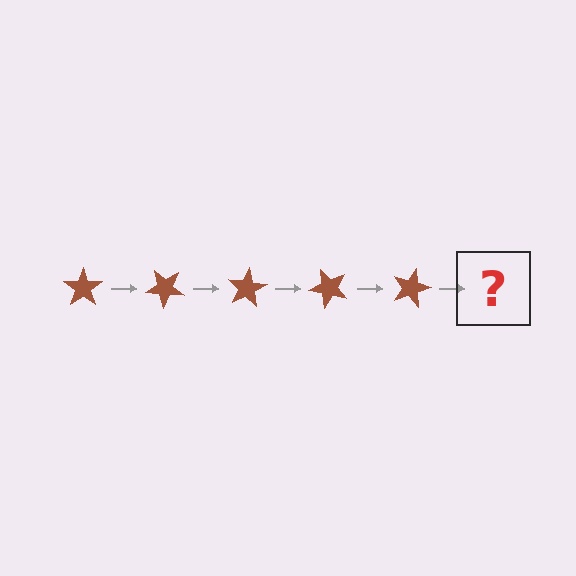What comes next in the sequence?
The next element should be a brown star rotated 200 degrees.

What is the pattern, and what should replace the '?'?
The pattern is that the star rotates 40 degrees each step. The '?' should be a brown star rotated 200 degrees.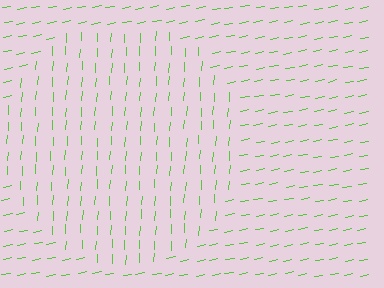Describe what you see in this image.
The image is filled with small lime line segments. A circle region in the image has lines oriented differently from the surrounding lines, creating a visible texture boundary.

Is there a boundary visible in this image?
Yes, there is a texture boundary formed by a change in line orientation.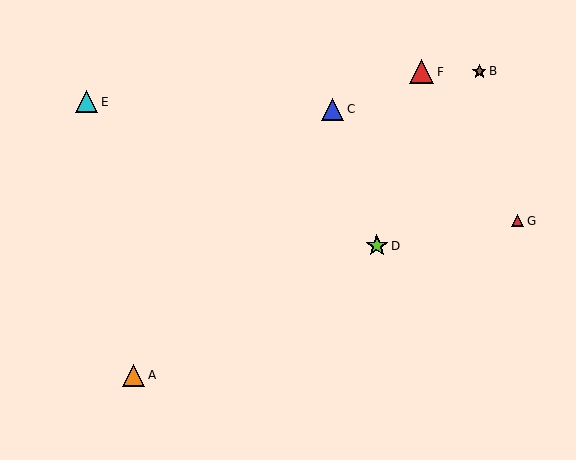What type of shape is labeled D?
Shape D is a lime star.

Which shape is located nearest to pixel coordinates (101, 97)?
The cyan triangle (labeled E) at (87, 102) is nearest to that location.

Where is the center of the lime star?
The center of the lime star is at (377, 246).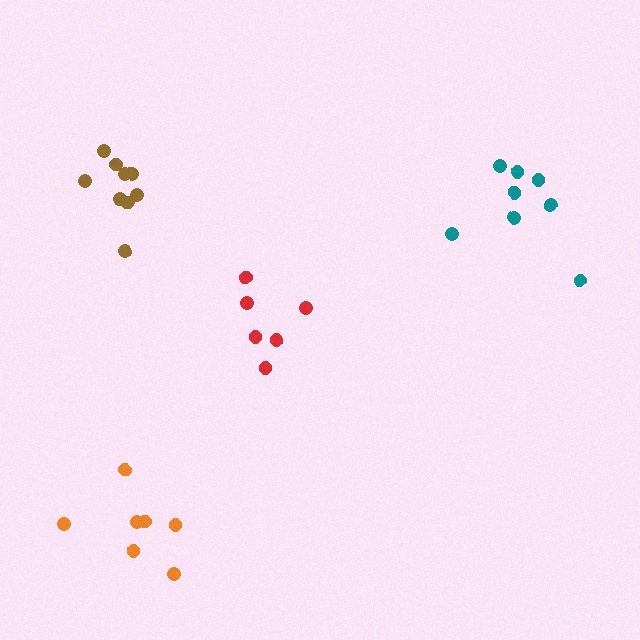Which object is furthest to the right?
The teal cluster is rightmost.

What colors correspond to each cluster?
The clusters are colored: orange, red, teal, brown.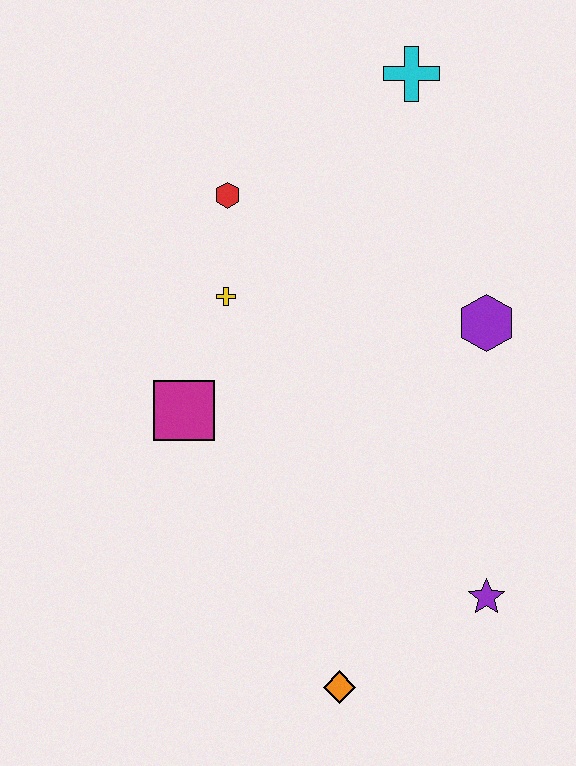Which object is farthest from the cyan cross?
The orange diamond is farthest from the cyan cross.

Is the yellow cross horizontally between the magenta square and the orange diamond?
Yes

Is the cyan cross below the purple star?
No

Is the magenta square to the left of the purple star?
Yes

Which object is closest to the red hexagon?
The yellow cross is closest to the red hexagon.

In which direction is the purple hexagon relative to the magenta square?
The purple hexagon is to the right of the magenta square.